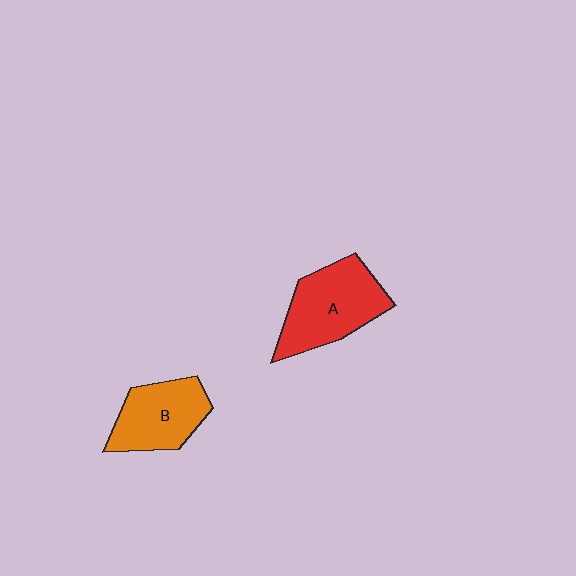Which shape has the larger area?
Shape A (red).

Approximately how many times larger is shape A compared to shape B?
Approximately 1.2 times.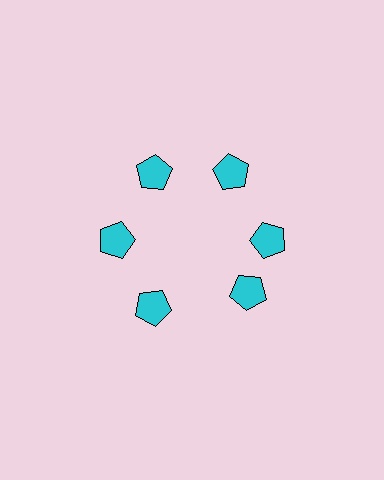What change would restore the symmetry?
The symmetry would be restored by rotating it back into even spacing with its neighbors so that all 6 pentagons sit at equal angles and equal distance from the center.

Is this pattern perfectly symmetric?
No. The 6 cyan pentagons are arranged in a ring, but one element near the 5 o'clock position is rotated out of alignment along the ring, breaking the 6-fold rotational symmetry.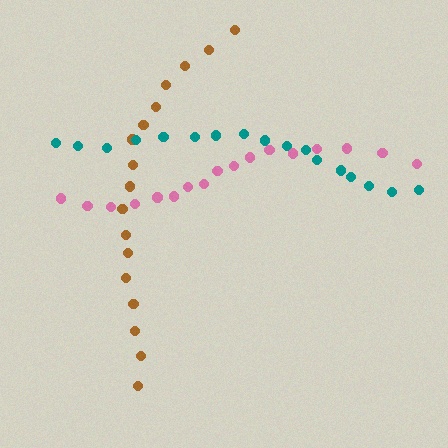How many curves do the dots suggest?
There are 3 distinct paths.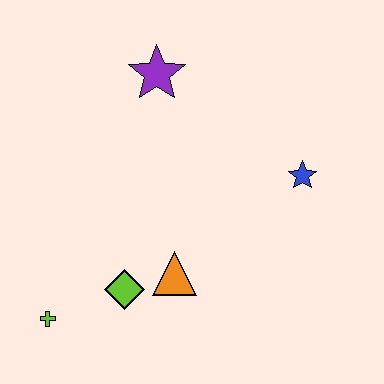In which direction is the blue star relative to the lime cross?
The blue star is to the right of the lime cross.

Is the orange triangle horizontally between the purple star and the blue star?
Yes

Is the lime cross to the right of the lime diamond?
No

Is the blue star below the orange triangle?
No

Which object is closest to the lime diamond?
The orange triangle is closest to the lime diamond.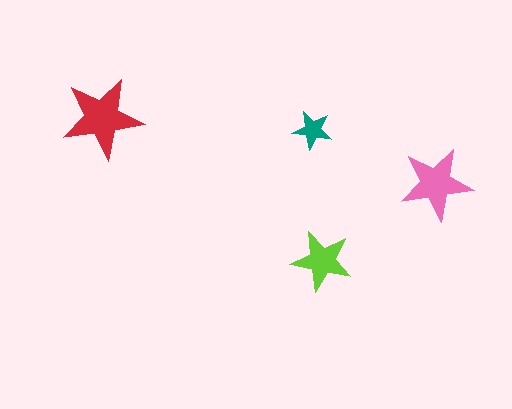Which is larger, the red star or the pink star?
The red one.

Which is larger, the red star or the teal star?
The red one.